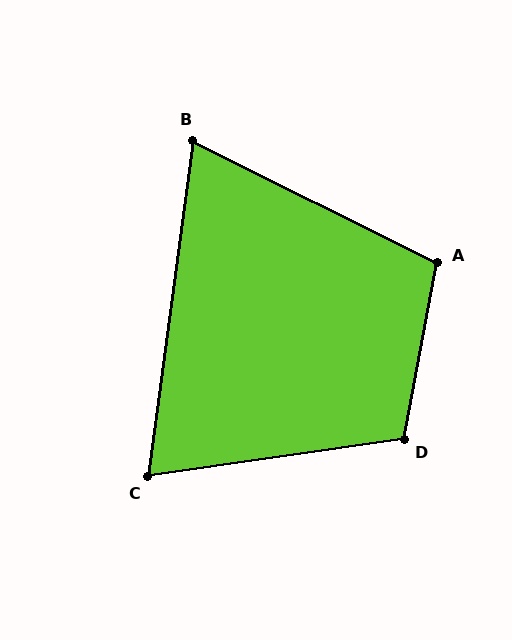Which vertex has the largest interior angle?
D, at approximately 109 degrees.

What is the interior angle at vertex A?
Approximately 106 degrees (obtuse).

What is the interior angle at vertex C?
Approximately 74 degrees (acute).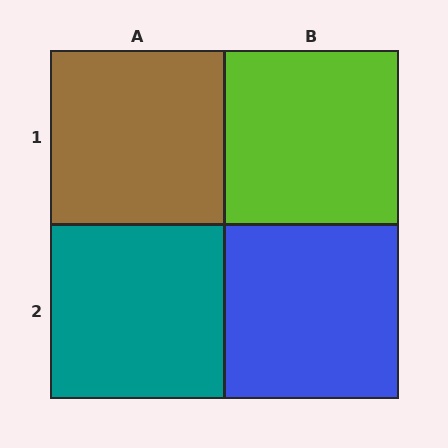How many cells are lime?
1 cell is lime.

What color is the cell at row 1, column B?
Lime.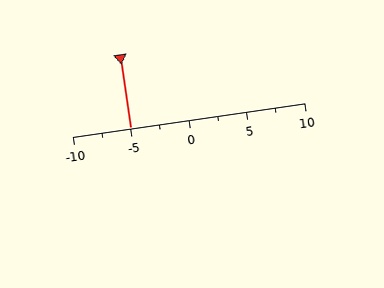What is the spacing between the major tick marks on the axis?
The major ticks are spaced 5 apart.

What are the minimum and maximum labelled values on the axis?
The axis runs from -10 to 10.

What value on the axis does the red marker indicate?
The marker indicates approximately -5.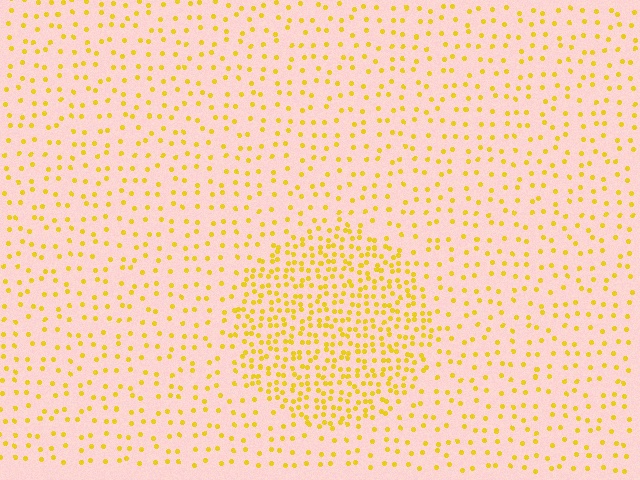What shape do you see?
I see a circle.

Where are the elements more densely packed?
The elements are more densely packed inside the circle boundary.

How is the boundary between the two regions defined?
The boundary is defined by a change in element density (approximately 2.5x ratio). All elements are the same color, size, and shape.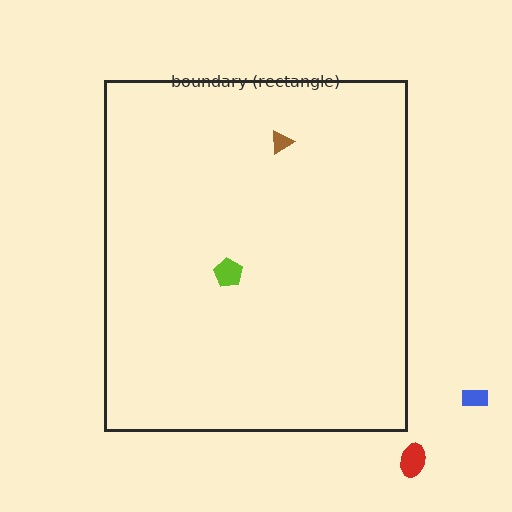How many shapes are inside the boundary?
2 inside, 2 outside.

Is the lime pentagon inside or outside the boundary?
Inside.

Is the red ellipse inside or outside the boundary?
Outside.